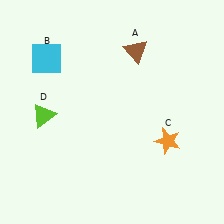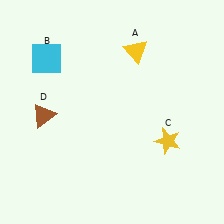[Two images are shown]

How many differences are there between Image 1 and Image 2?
There are 3 differences between the two images.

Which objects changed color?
A changed from brown to yellow. C changed from orange to yellow. D changed from lime to brown.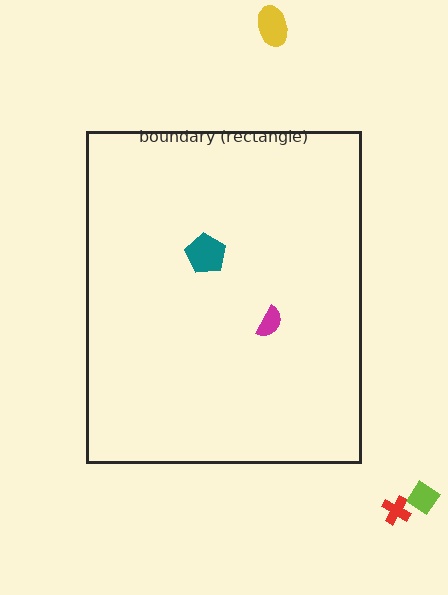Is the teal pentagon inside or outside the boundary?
Inside.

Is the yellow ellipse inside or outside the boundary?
Outside.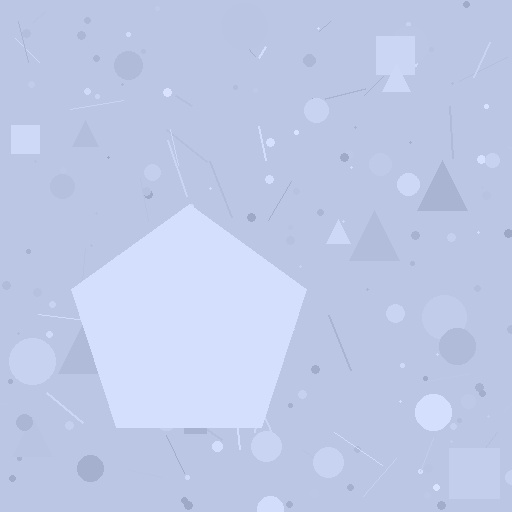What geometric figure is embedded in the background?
A pentagon is embedded in the background.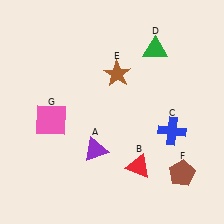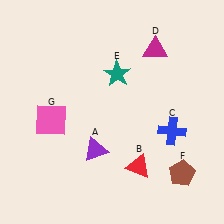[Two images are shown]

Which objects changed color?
D changed from green to magenta. E changed from brown to teal.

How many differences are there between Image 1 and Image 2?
There are 2 differences between the two images.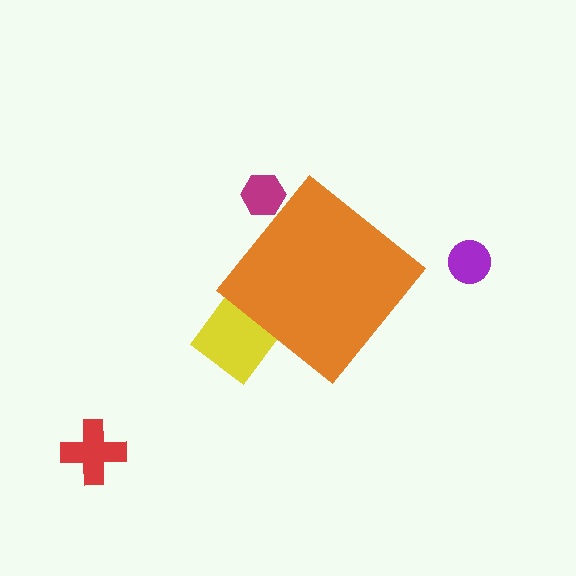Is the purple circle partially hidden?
No, the purple circle is fully visible.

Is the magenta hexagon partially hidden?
Yes, the magenta hexagon is partially hidden behind the orange diamond.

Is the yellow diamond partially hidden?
Yes, the yellow diamond is partially hidden behind the orange diamond.